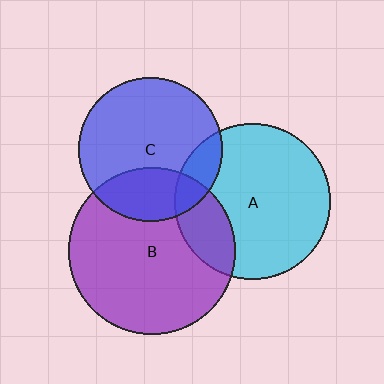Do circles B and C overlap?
Yes.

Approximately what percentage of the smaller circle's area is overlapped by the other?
Approximately 25%.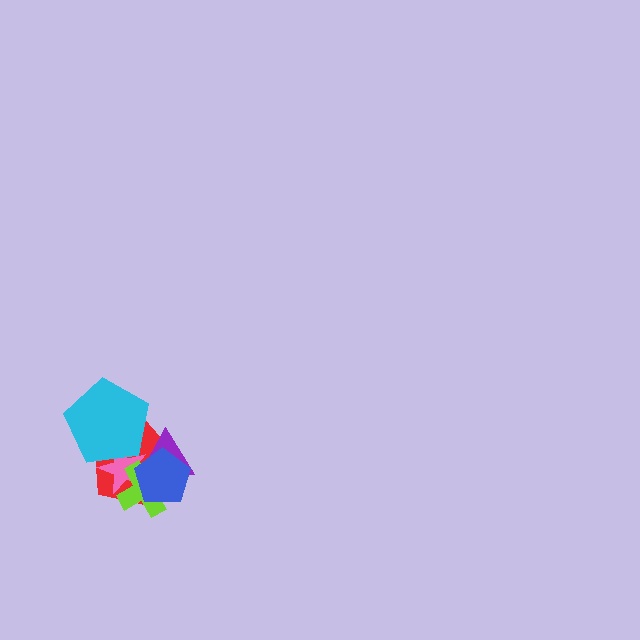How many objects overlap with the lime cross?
4 objects overlap with the lime cross.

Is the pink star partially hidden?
Yes, it is partially covered by another shape.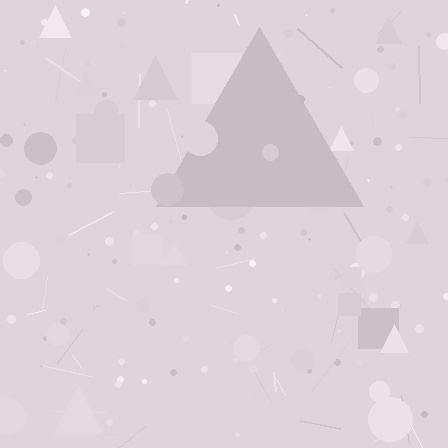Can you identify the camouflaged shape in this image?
The camouflaged shape is a triangle.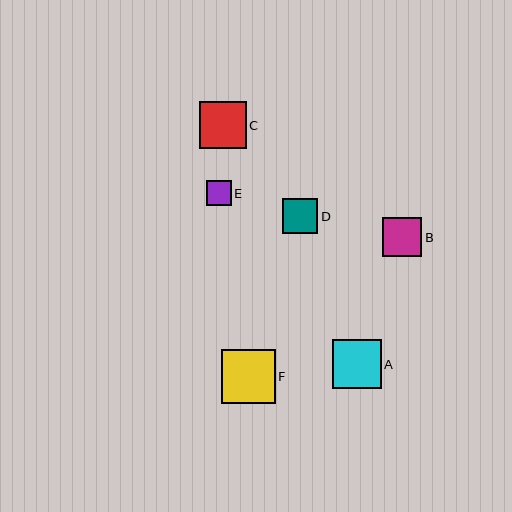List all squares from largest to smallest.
From largest to smallest: F, A, C, B, D, E.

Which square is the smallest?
Square E is the smallest with a size of approximately 25 pixels.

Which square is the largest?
Square F is the largest with a size of approximately 53 pixels.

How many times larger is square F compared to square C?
Square F is approximately 1.1 times the size of square C.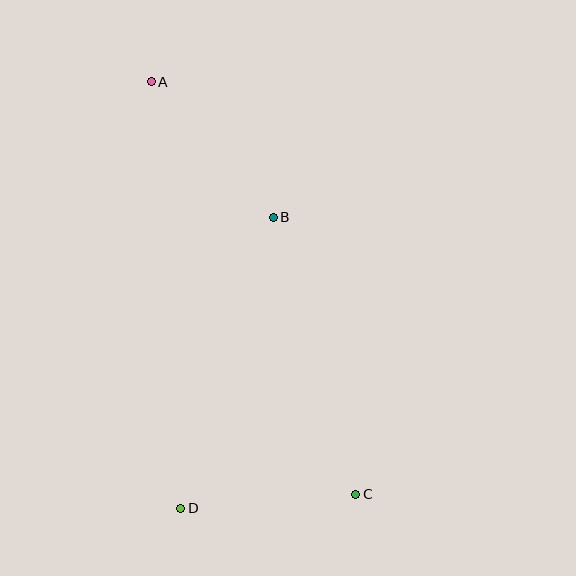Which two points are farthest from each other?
Points A and C are farthest from each other.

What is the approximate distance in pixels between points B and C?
The distance between B and C is approximately 289 pixels.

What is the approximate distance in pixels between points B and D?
The distance between B and D is approximately 305 pixels.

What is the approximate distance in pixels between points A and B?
The distance between A and B is approximately 183 pixels.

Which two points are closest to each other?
Points C and D are closest to each other.